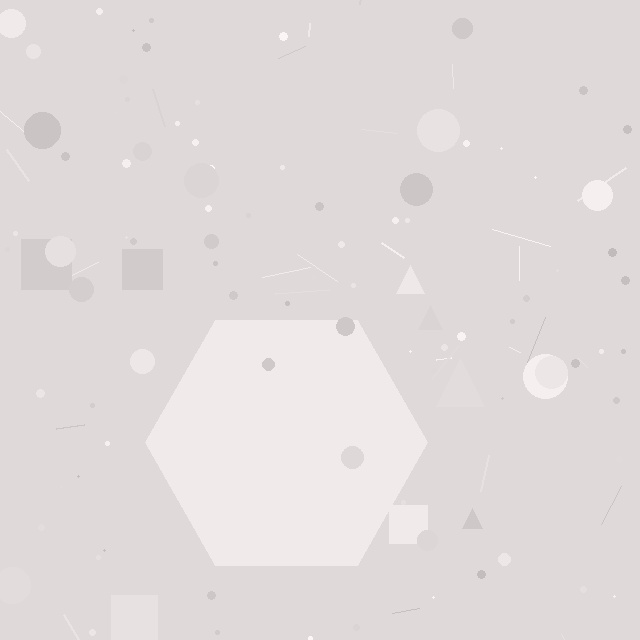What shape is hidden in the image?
A hexagon is hidden in the image.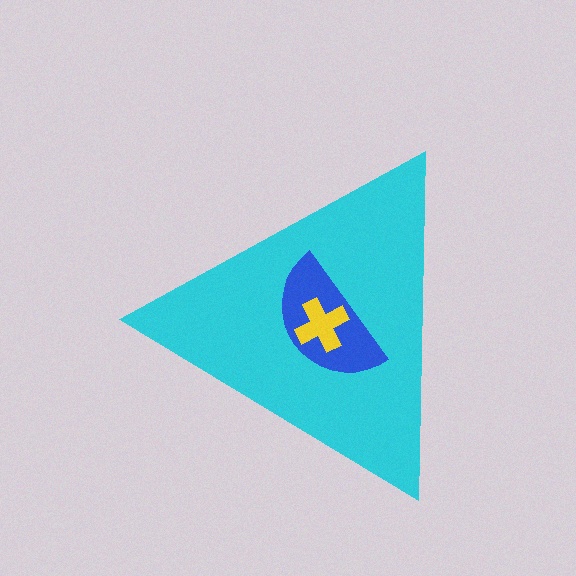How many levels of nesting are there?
3.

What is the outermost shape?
The cyan triangle.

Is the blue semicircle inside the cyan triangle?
Yes.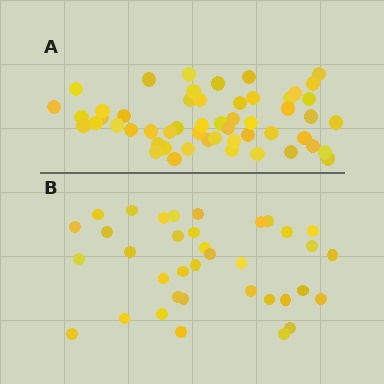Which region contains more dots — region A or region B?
Region A (the top region) has more dots.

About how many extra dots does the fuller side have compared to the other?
Region A has approximately 15 more dots than region B.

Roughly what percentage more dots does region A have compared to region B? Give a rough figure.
About 45% more.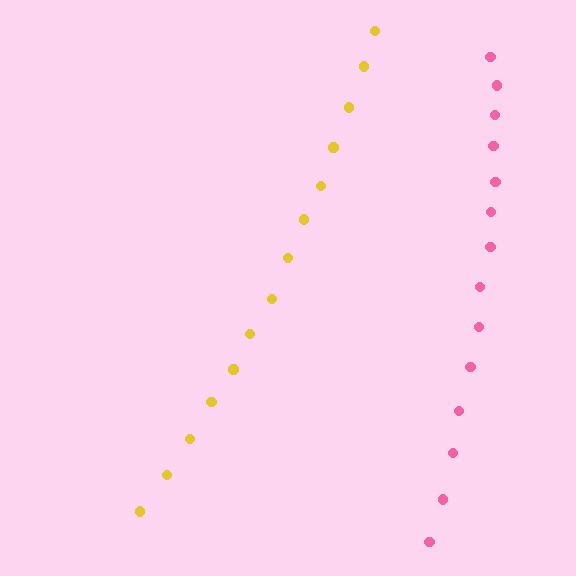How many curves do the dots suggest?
There are 2 distinct paths.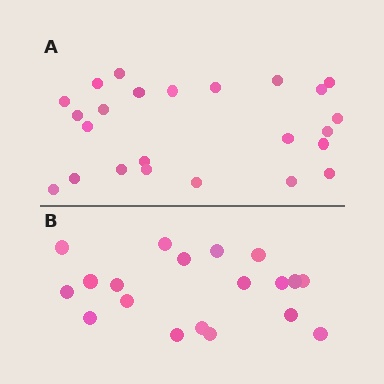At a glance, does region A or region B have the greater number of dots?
Region A (the top region) has more dots.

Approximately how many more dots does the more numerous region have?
Region A has about 5 more dots than region B.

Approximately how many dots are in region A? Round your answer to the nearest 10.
About 20 dots. (The exact count is 24, which rounds to 20.)